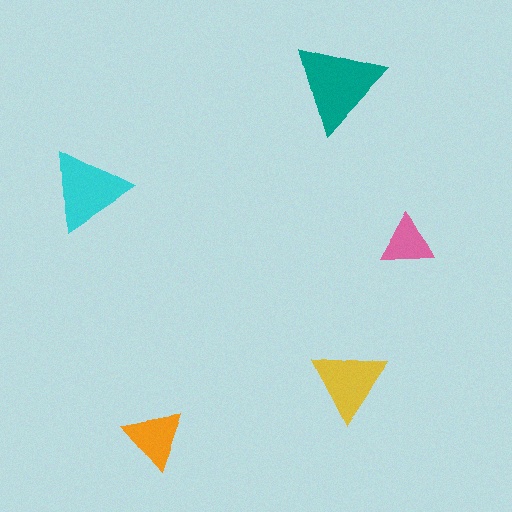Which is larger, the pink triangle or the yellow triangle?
The yellow one.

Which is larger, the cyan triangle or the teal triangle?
The teal one.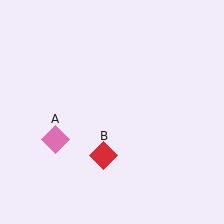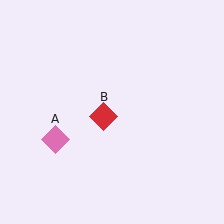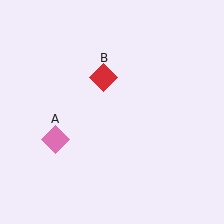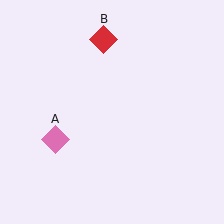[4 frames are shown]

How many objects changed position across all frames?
1 object changed position: red diamond (object B).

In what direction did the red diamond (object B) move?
The red diamond (object B) moved up.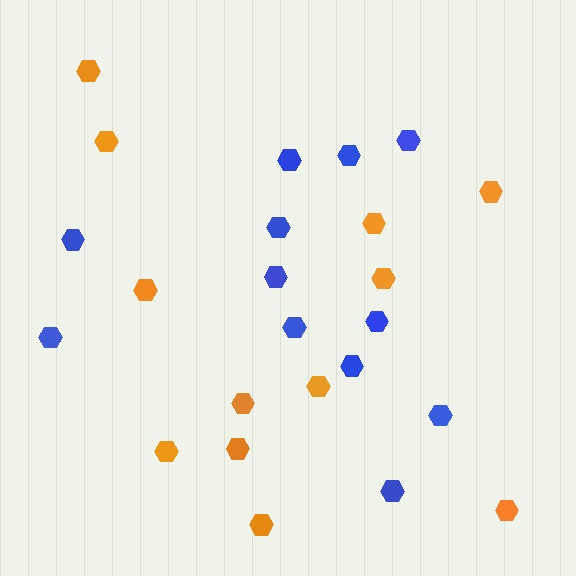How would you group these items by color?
There are 2 groups: one group of orange hexagons (12) and one group of blue hexagons (12).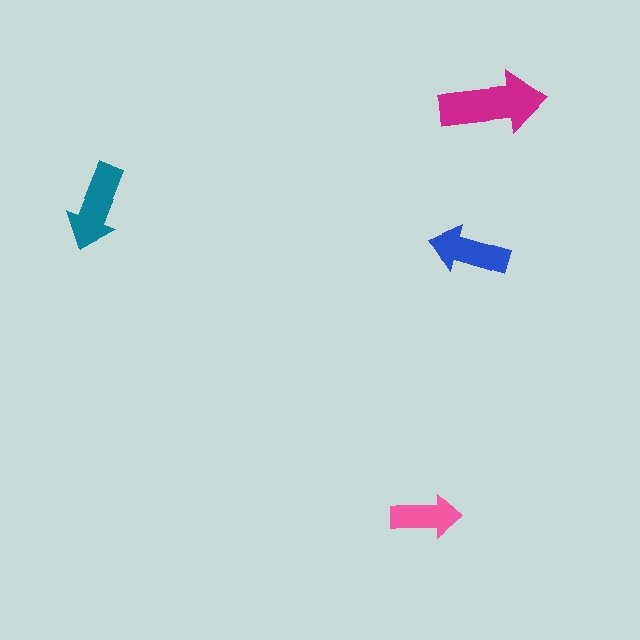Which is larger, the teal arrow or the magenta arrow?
The magenta one.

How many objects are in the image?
There are 4 objects in the image.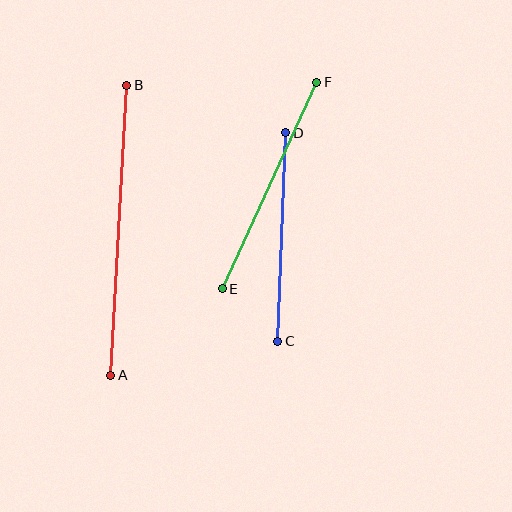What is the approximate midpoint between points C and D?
The midpoint is at approximately (282, 237) pixels.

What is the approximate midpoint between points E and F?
The midpoint is at approximately (269, 186) pixels.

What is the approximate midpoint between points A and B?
The midpoint is at approximately (119, 230) pixels.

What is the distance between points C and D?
The distance is approximately 209 pixels.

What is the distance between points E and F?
The distance is approximately 227 pixels.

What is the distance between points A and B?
The distance is approximately 290 pixels.